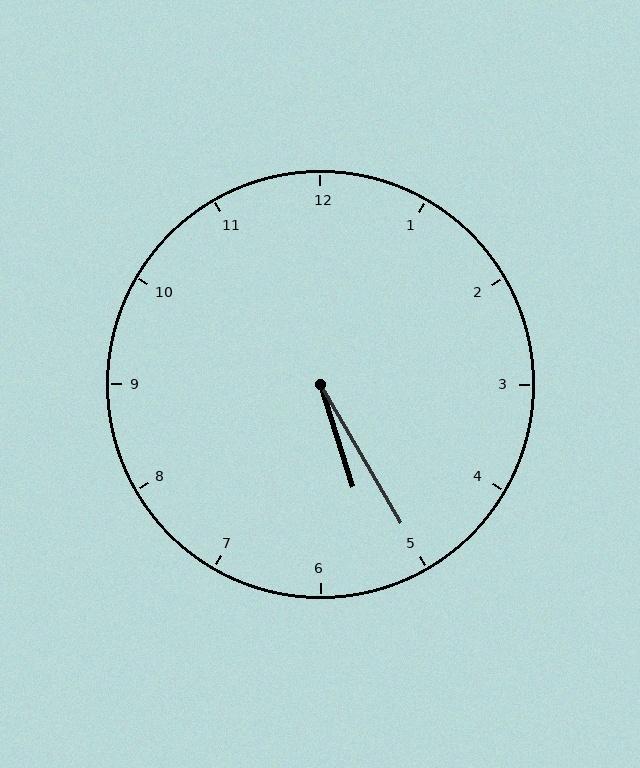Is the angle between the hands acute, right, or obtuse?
It is acute.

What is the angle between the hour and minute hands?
Approximately 12 degrees.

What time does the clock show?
5:25.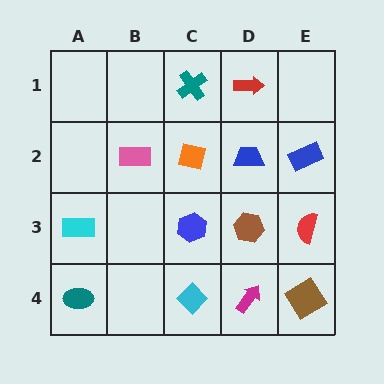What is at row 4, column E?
A brown diamond.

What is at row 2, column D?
A blue trapezoid.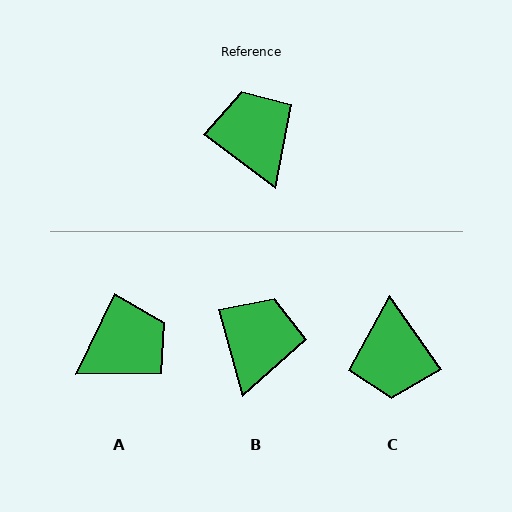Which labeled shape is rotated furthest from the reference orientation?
C, about 162 degrees away.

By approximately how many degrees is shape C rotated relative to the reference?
Approximately 162 degrees counter-clockwise.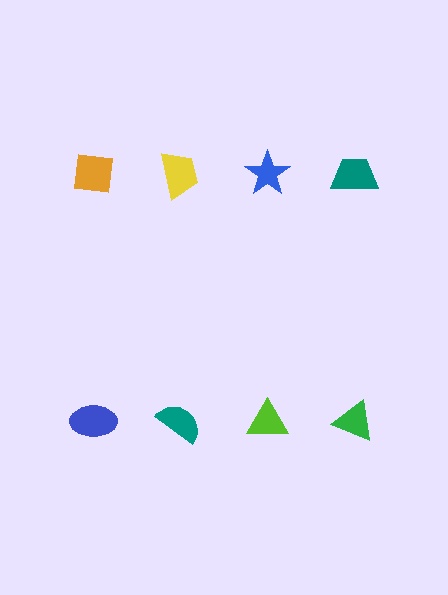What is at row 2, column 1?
A blue ellipse.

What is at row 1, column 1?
An orange square.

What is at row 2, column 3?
A lime triangle.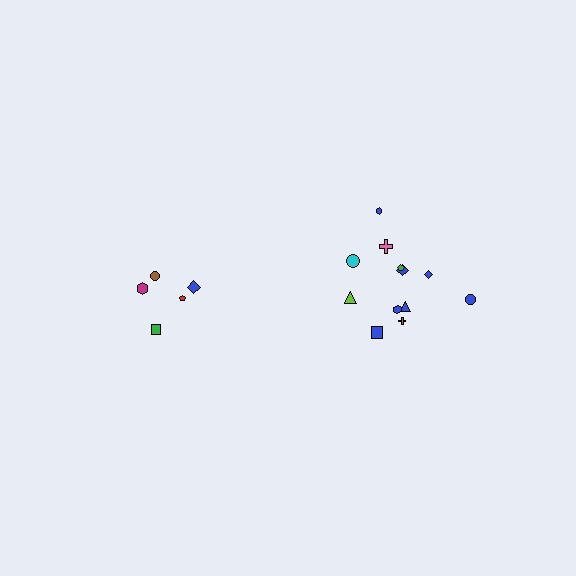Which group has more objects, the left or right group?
The right group.